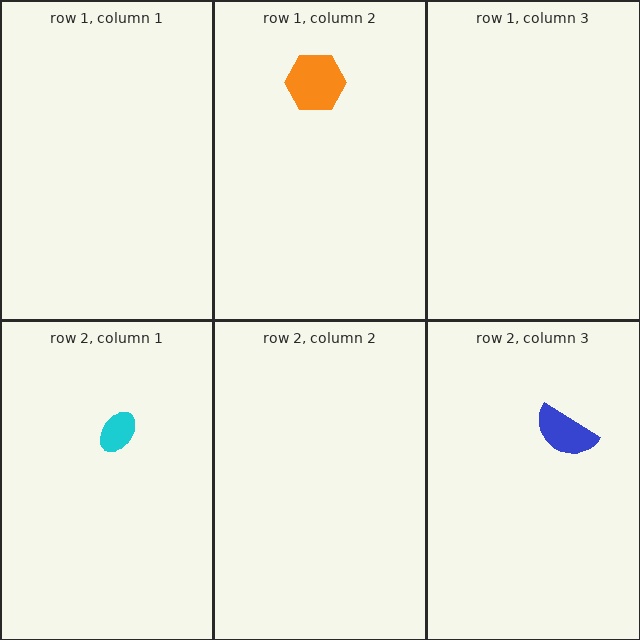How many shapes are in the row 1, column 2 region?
1.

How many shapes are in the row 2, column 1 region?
1.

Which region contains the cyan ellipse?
The row 2, column 1 region.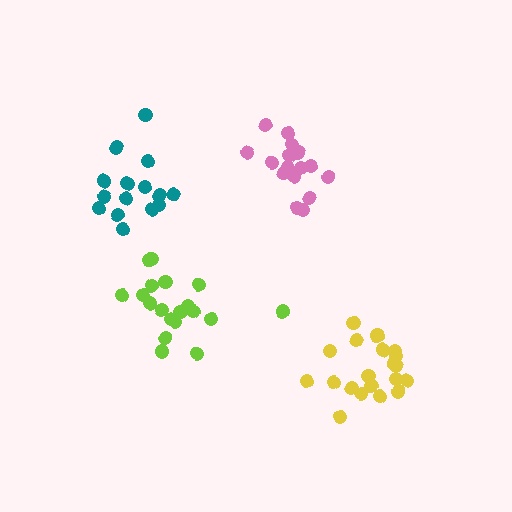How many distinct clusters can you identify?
There are 4 distinct clusters.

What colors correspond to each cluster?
The clusters are colored: teal, yellow, pink, lime.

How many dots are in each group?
Group 1: 15 dots, Group 2: 21 dots, Group 3: 16 dots, Group 4: 20 dots (72 total).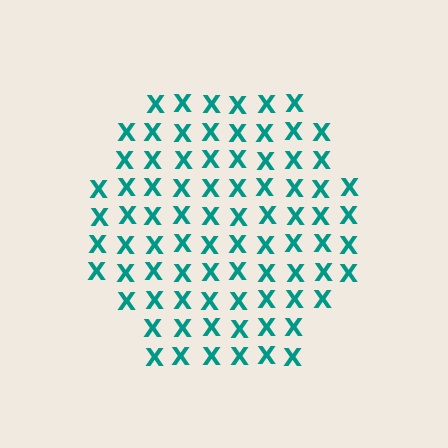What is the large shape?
The large shape is a hexagon.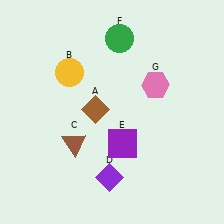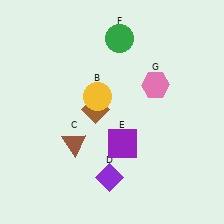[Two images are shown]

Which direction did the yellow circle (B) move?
The yellow circle (B) moved right.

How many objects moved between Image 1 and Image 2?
1 object moved between the two images.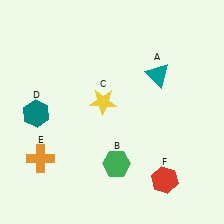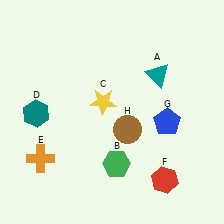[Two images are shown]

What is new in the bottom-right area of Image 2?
A blue pentagon (G) was added in the bottom-right area of Image 2.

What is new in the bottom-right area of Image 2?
A brown circle (H) was added in the bottom-right area of Image 2.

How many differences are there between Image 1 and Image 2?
There are 2 differences between the two images.